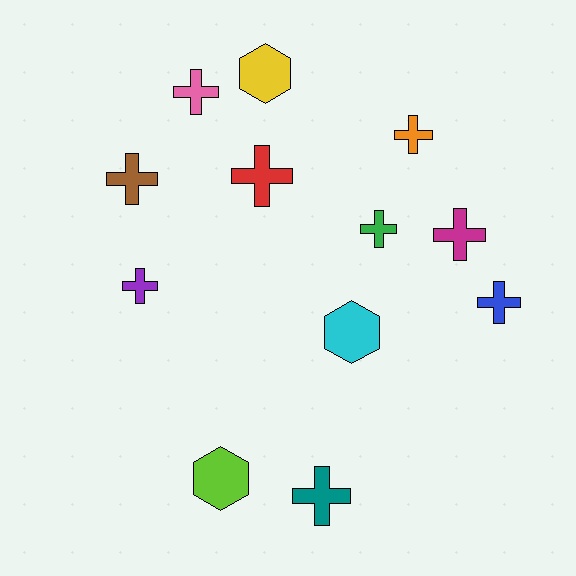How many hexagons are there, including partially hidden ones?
There are 3 hexagons.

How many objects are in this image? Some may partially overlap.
There are 12 objects.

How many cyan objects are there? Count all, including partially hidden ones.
There is 1 cyan object.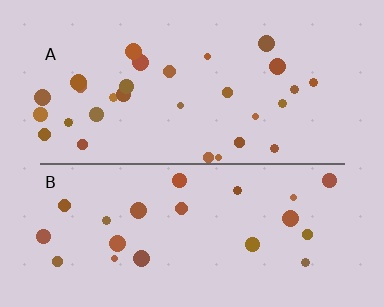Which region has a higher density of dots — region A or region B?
A (the top).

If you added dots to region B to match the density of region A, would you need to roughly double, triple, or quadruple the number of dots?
Approximately double.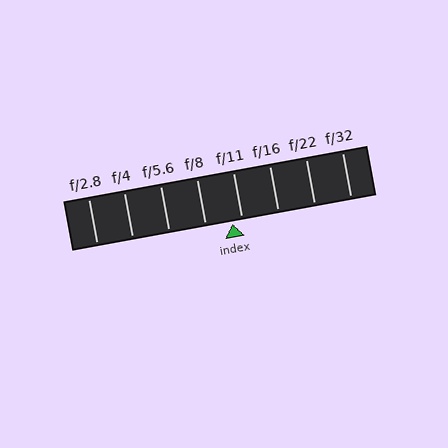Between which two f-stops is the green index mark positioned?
The index mark is between f/8 and f/11.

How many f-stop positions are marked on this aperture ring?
There are 8 f-stop positions marked.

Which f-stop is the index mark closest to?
The index mark is closest to f/11.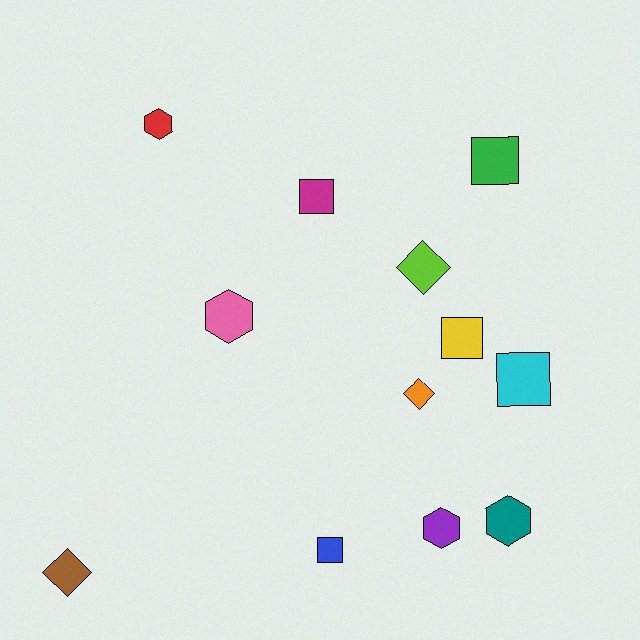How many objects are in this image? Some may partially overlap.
There are 12 objects.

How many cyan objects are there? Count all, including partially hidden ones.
There is 1 cyan object.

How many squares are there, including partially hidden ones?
There are 5 squares.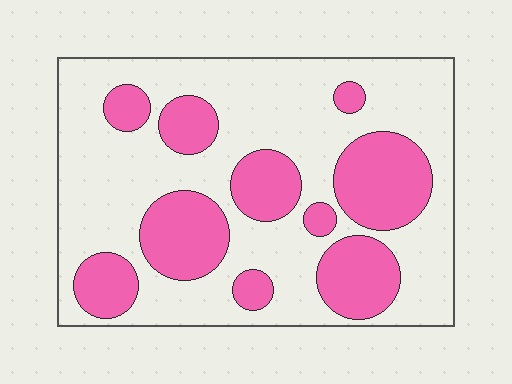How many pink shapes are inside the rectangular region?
10.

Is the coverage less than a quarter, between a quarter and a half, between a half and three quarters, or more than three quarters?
Between a quarter and a half.